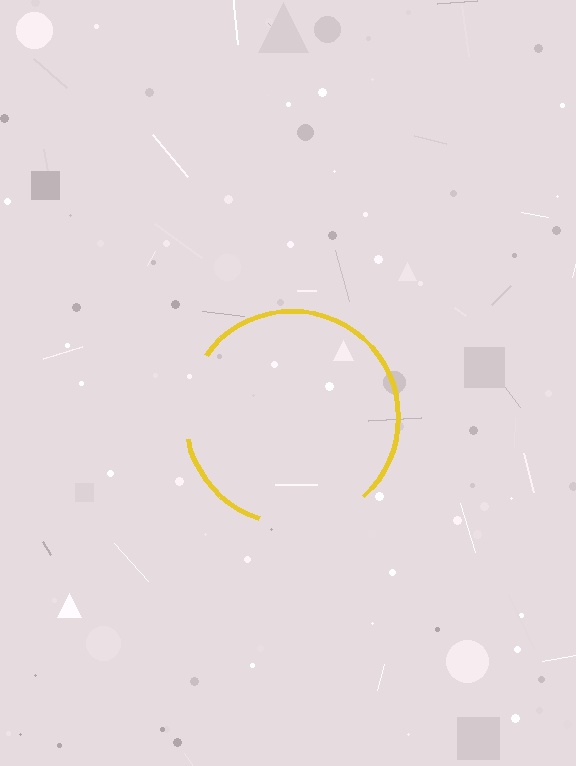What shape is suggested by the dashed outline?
The dashed outline suggests a circle.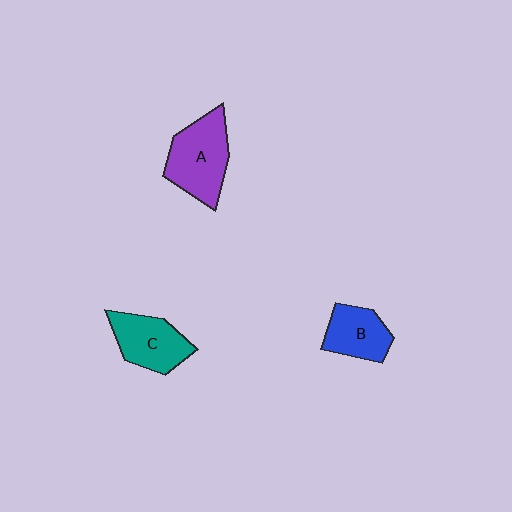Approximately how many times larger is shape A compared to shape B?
Approximately 1.5 times.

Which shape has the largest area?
Shape A (purple).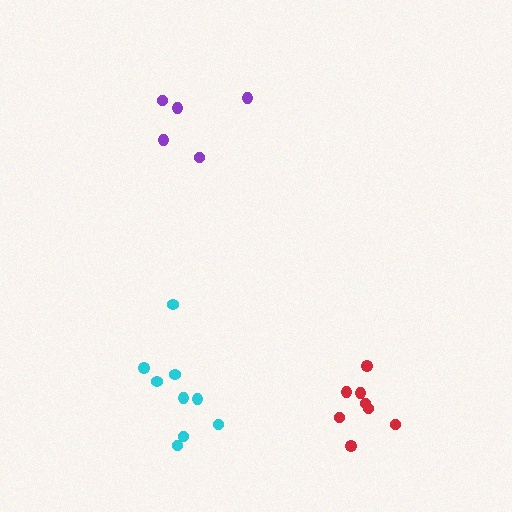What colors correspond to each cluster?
The clusters are colored: cyan, red, purple.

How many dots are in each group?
Group 1: 9 dots, Group 2: 8 dots, Group 3: 5 dots (22 total).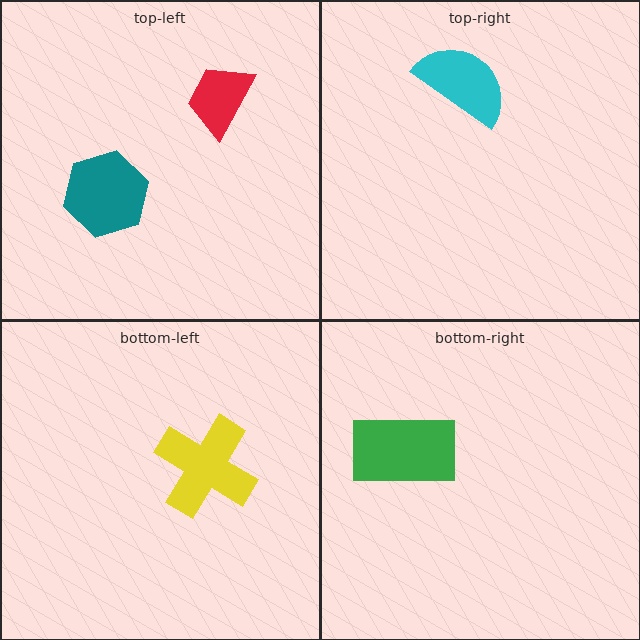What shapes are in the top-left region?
The red trapezoid, the teal hexagon.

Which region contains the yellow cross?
The bottom-left region.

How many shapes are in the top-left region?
2.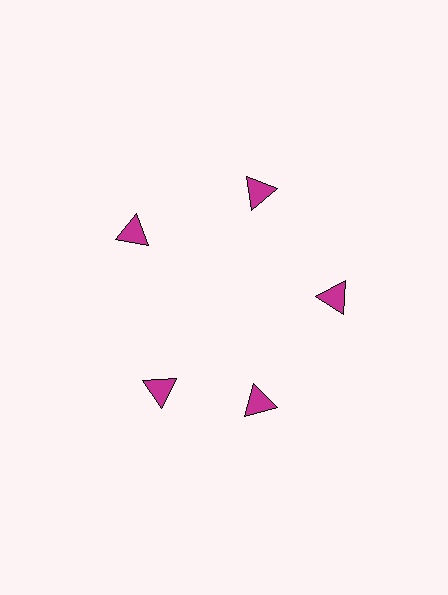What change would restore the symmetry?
The symmetry would be restored by rotating it back into even spacing with its neighbors so that all 5 triangles sit at equal angles and equal distance from the center.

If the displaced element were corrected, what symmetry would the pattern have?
It would have 5-fold rotational symmetry — the pattern would map onto itself every 72 degrees.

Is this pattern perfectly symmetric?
No. The 5 magenta triangles are arranged in a ring, but one element near the 8 o'clock position is rotated out of alignment along the ring, breaking the 5-fold rotational symmetry.